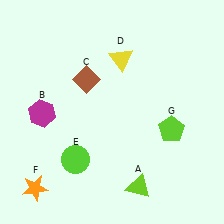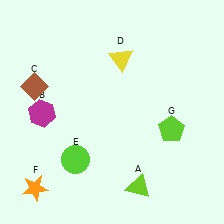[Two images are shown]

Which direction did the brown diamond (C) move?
The brown diamond (C) moved left.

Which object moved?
The brown diamond (C) moved left.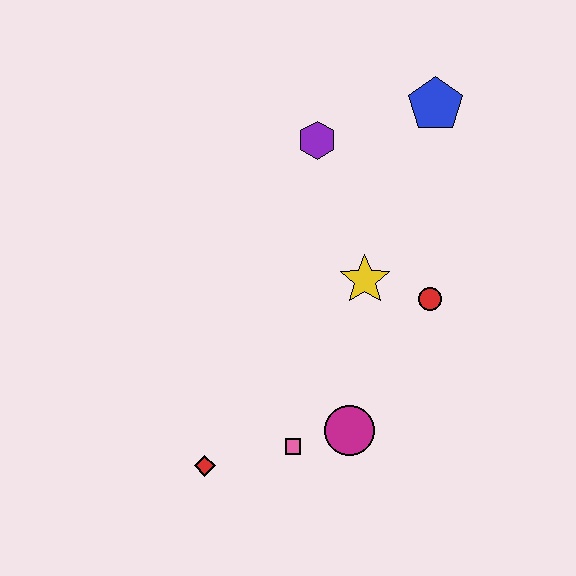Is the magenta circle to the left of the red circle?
Yes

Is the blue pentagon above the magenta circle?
Yes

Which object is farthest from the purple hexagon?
The red diamond is farthest from the purple hexagon.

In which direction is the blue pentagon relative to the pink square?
The blue pentagon is above the pink square.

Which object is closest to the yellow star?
The red circle is closest to the yellow star.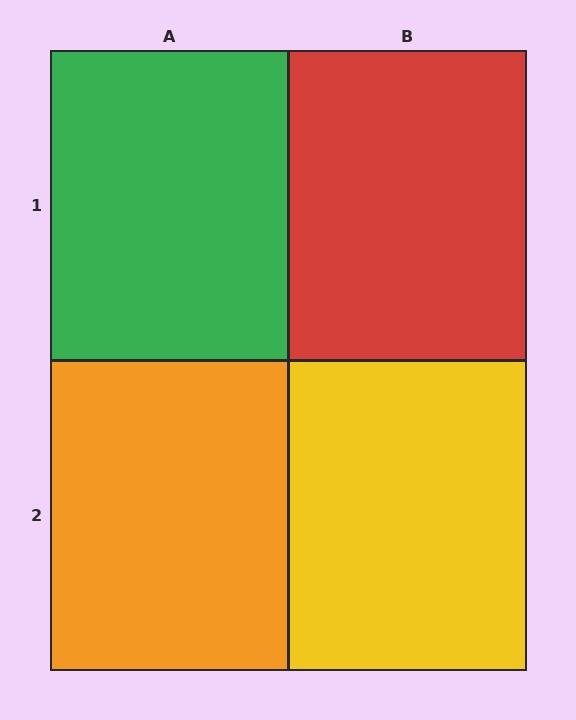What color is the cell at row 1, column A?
Green.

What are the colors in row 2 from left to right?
Orange, yellow.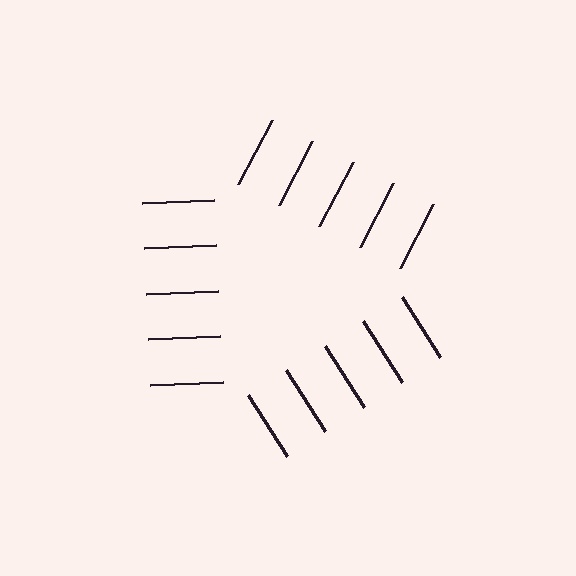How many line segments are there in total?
15 — 5 along each of the 3 edges.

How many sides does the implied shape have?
3 sides — the line-ends trace a triangle.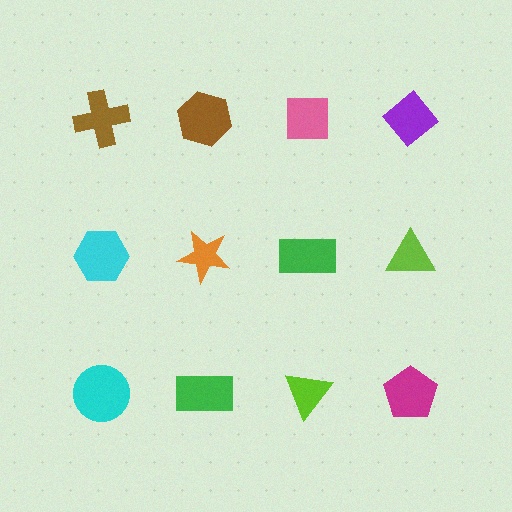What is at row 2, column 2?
An orange star.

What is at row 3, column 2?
A green rectangle.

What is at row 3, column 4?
A magenta pentagon.